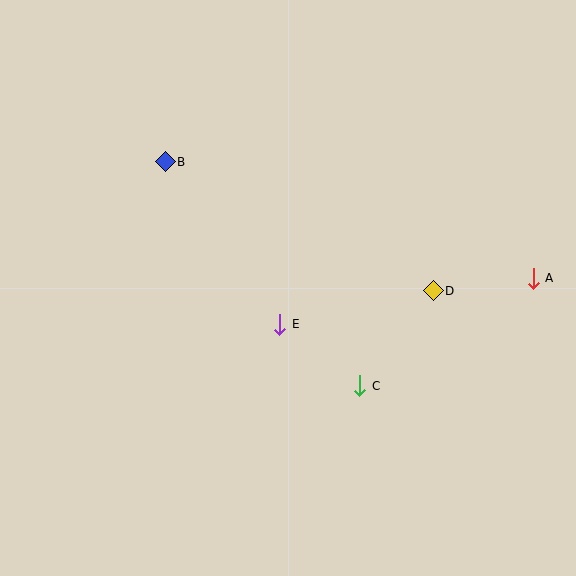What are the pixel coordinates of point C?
Point C is at (360, 386).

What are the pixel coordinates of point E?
Point E is at (280, 324).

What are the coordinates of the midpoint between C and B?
The midpoint between C and B is at (263, 274).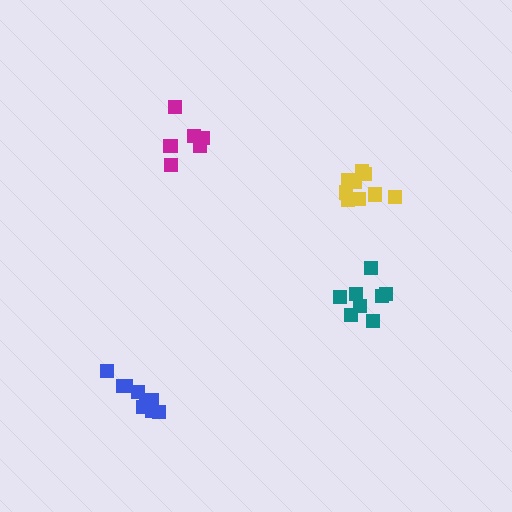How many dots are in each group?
Group 1: 10 dots, Group 2: 9 dots, Group 3: 6 dots, Group 4: 8 dots (33 total).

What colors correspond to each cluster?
The clusters are colored: blue, yellow, magenta, teal.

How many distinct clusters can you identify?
There are 4 distinct clusters.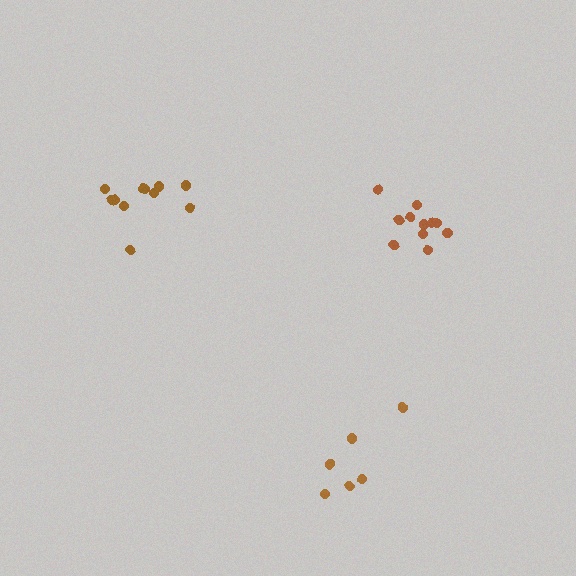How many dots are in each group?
Group 1: 11 dots, Group 2: 11 dots, Group 3: 6 dots (28 total).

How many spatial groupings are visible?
There are 3 spatial groupings.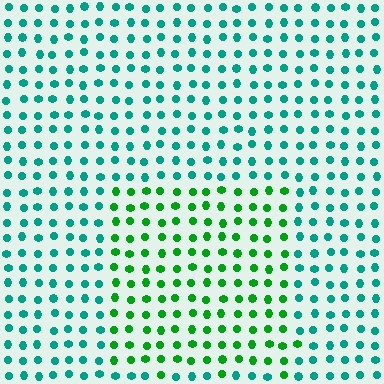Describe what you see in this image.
The image is filled with small teal elements in a uniform arrangement. A rectangle-shaped region is visible where the elements are tinted to a slightly different hue, forming a subtle color boundary.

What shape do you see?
I see a rectangle.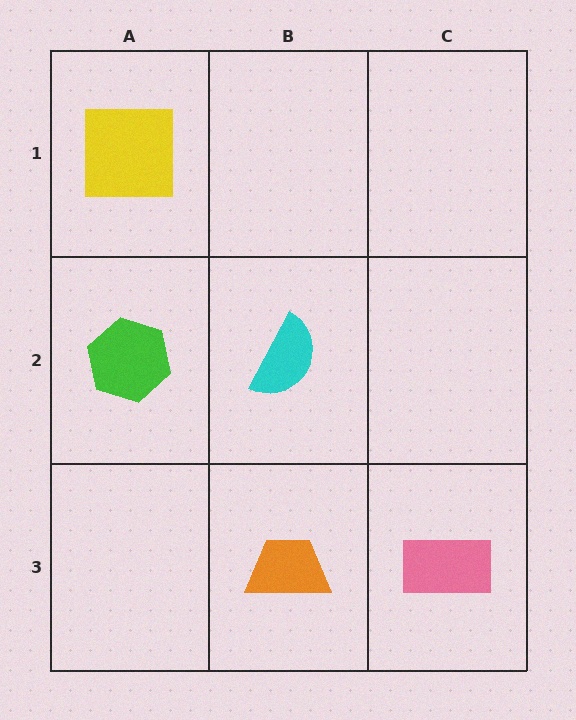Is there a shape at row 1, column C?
No, that cell is empty.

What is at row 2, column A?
A green hexagon.